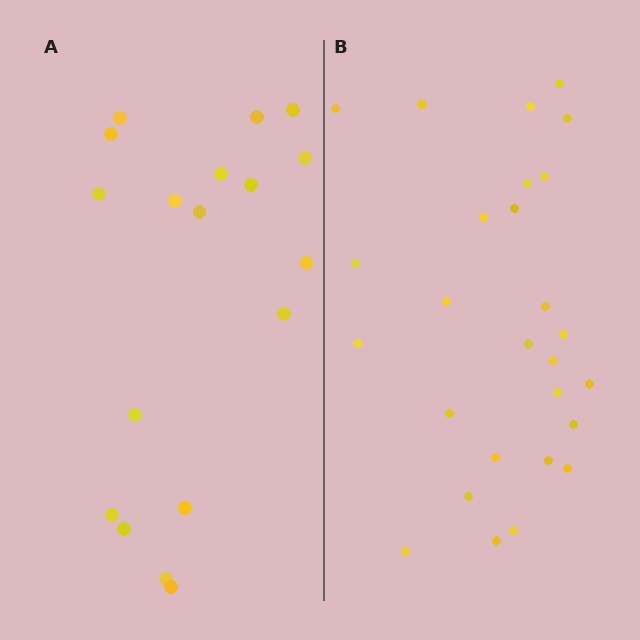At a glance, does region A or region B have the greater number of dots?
Region B (the right region) has more dots.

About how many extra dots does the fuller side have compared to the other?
Region B has roughly 8 or so more dots than region A.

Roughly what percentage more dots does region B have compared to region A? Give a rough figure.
About 50% more.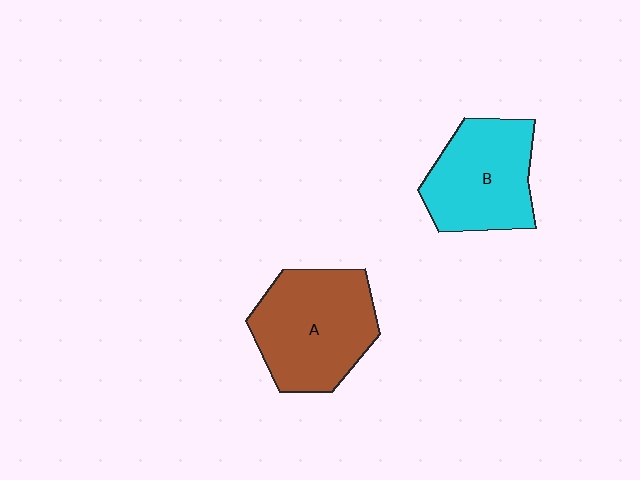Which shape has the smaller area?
Shape B (cyan).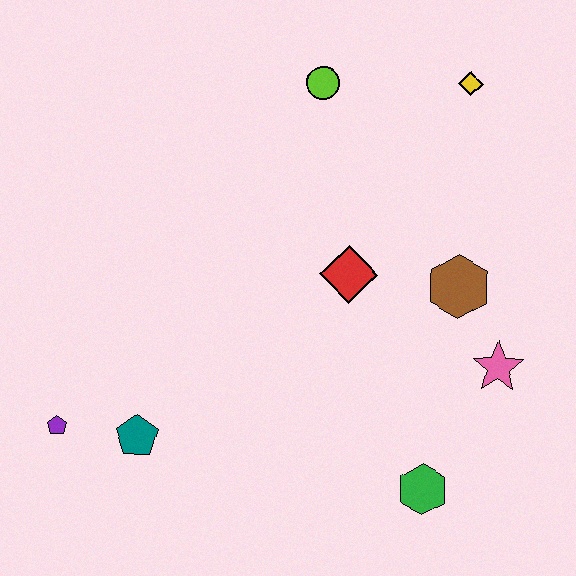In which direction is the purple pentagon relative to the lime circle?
The purple pentagon is below the lime circle.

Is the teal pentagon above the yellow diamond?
No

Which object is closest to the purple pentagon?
The teal pentagon is closest to the purple pentagon.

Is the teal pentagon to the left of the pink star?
Yes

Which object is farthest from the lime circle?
The purple pentagon is farthest from the lime circle.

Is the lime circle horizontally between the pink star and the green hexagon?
No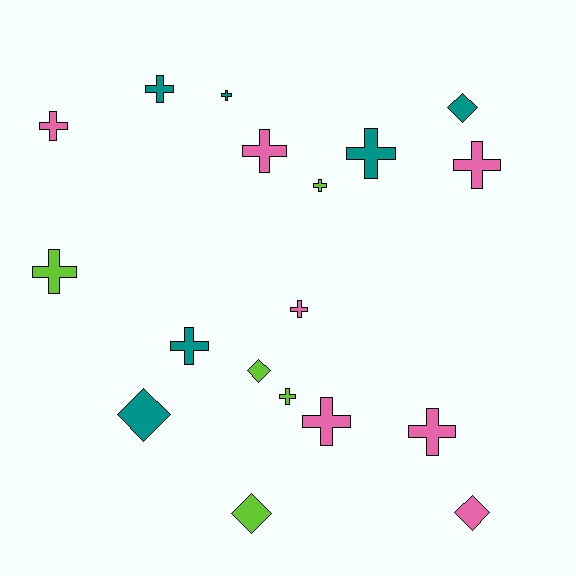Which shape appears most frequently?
Cross, with 13 objects.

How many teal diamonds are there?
There are 2 teal diamonds.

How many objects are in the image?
There are 18 objects.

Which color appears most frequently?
Pink, with 7 objects.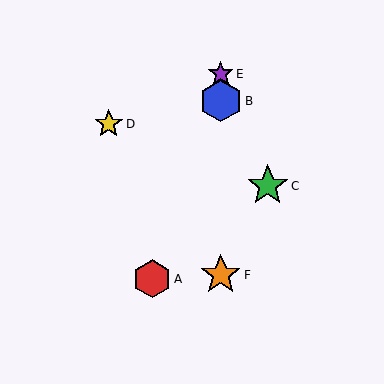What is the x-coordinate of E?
Object E is at x≈221.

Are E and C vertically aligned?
No, E is at x≈221 and C is at x≈268.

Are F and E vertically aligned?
Yes, both are at x≈221.